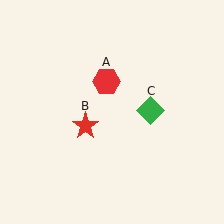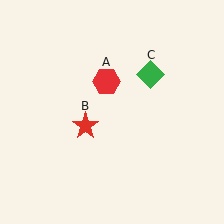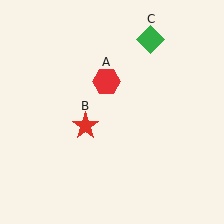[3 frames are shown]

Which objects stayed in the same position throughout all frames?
Red hexagon (object A) and red star (object B) remained stationary.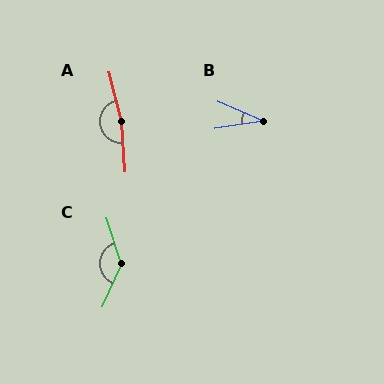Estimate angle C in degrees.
Approximately 138 degrees.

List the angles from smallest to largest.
B (32°), C (138°), A (170°).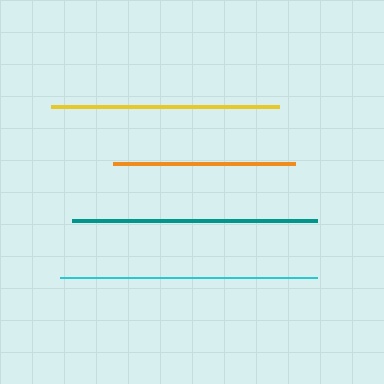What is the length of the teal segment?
The teal segment is approximately 245 pixels long.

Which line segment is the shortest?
The orange line is the shortest at approximately 182 pixels.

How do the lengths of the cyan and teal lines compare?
The cyan and teal lines are approximately the same length.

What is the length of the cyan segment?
The cyan segment is approximately 257 pixels long.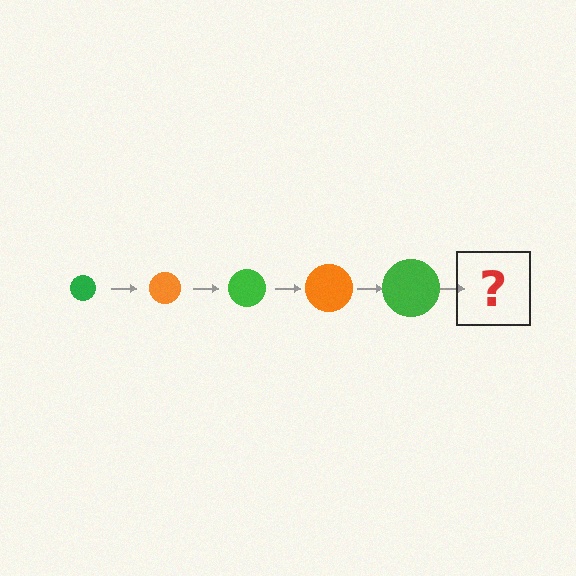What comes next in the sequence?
The next element should be an orange circle, larger than the previous one.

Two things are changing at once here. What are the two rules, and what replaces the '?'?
The two rules are that the circle grows larger each step and the color cycles through green and orange. The '?' should be an orange circle, larger than the previous one.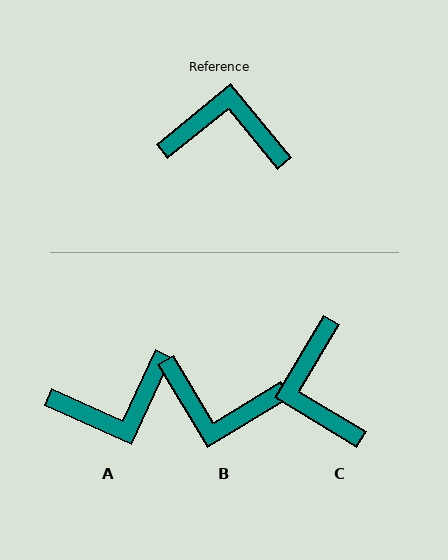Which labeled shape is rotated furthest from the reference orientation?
B, about 172 degrees away.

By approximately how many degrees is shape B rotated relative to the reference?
Approximately 172 degrees counter-clockwise.